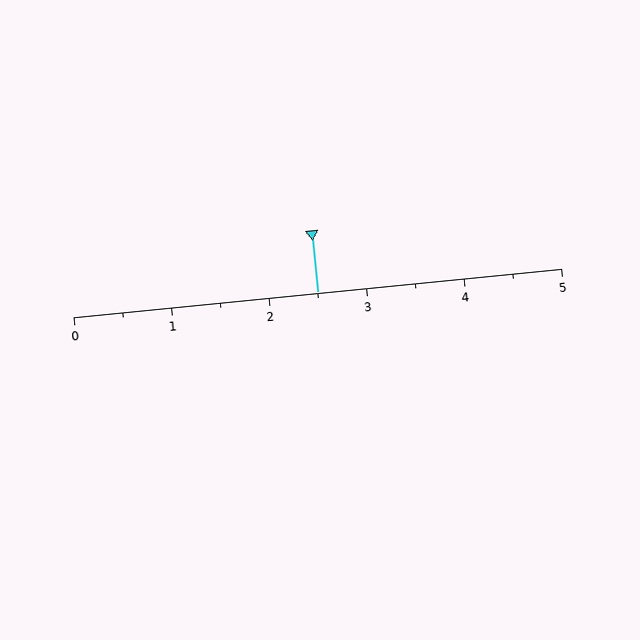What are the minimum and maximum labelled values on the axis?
The axis runs from 0 to 5.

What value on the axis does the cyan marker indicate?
The marker indicates approximately 2.5.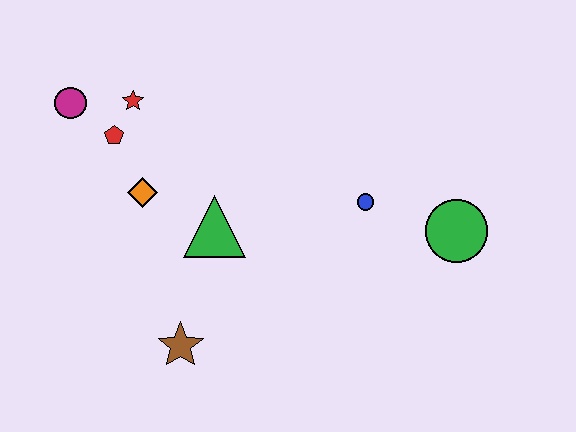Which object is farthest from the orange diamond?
The green circle is farthest from the orange diamond.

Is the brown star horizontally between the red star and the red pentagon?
No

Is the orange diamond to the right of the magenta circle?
Yes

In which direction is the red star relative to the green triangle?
The red star is above the green triangle.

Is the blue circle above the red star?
No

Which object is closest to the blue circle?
The green circle is closest to the blue circle.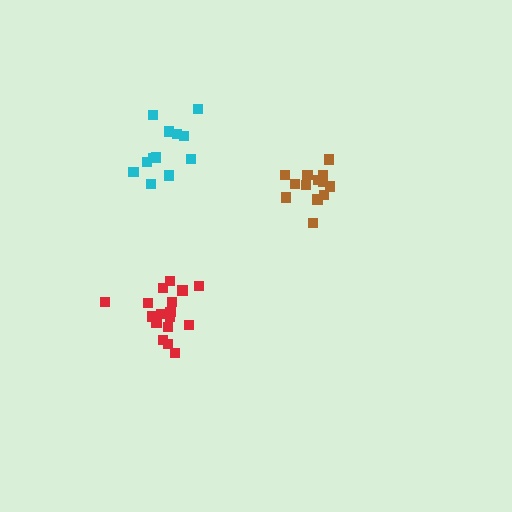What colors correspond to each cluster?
The clusters are colored: brown, cyan, red.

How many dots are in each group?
Group 1: 13 dots, Group 2: 12 dots, Group 3: 17 dots (42 total).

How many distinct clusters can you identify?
There are 3 distinct clusters.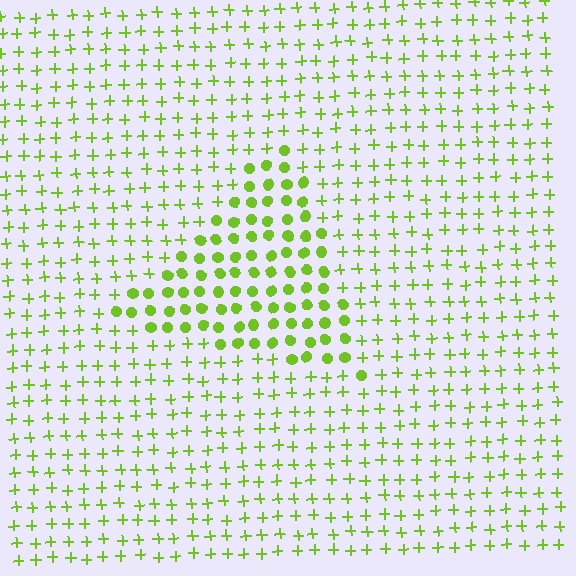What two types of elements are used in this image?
The image uses circles inside the triangle region and plus signs outside it.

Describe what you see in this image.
The image is filled with small lime elements arranged in a uniform grid. A triangle-shaped region contains circles, while the surrounding area contains plus signs. The boundary is defined purely by the change in element shape.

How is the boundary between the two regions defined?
The boundary is defined by a change in element shape: circles inside vs. plus signs outside. All elements share the same color and spacing.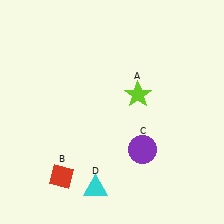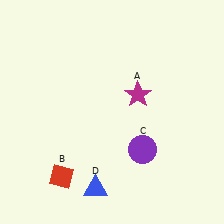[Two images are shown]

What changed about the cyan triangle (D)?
In Image 1, D is cyan. In Image 2, it changed to blue.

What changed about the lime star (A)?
In Image 1, A is lime. In Image 2, it changed to magenta.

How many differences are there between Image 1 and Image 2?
There are 2 differences between the two images.